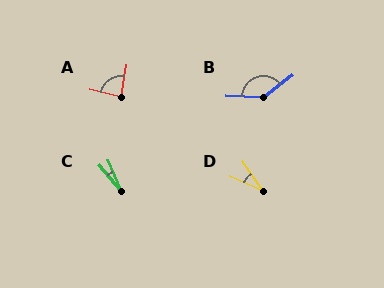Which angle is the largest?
B, at approximately 140 degrees.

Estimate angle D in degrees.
Approximately 31 degrees.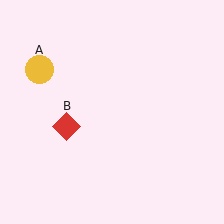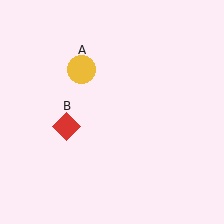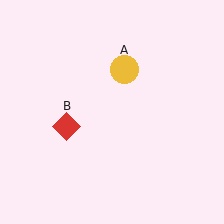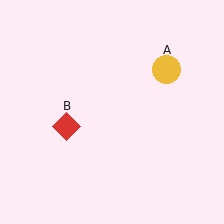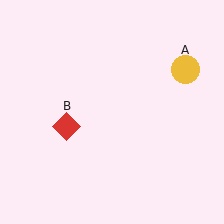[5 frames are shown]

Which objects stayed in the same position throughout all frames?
Red diamond (object B) remained stationary.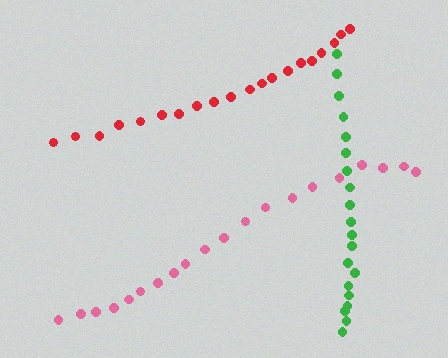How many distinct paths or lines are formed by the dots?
There are 3 distinct paths.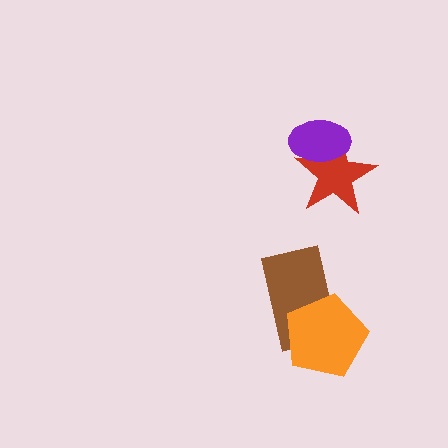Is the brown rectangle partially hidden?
Yes, it is partially covered by another shape.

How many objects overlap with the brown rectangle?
1 object overlaps with the brown rectangle.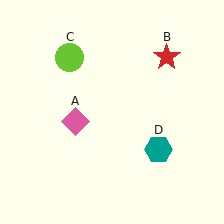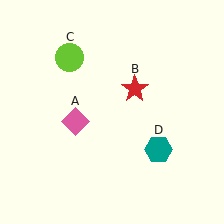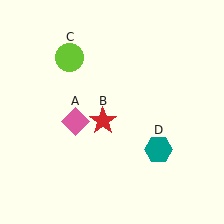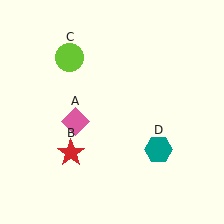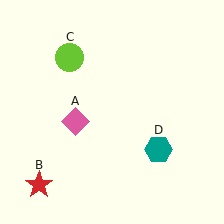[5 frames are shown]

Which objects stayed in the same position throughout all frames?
Pink diamond (object A) and lime circle (object C) and teal hexagon (object D) remained stationary.